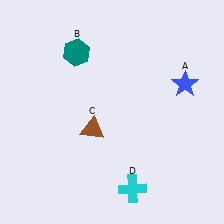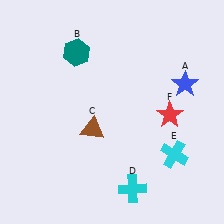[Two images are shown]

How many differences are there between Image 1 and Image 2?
There are 2 differences between the two images.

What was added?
A cyan cross (E), a red star (F) were added in Image 2.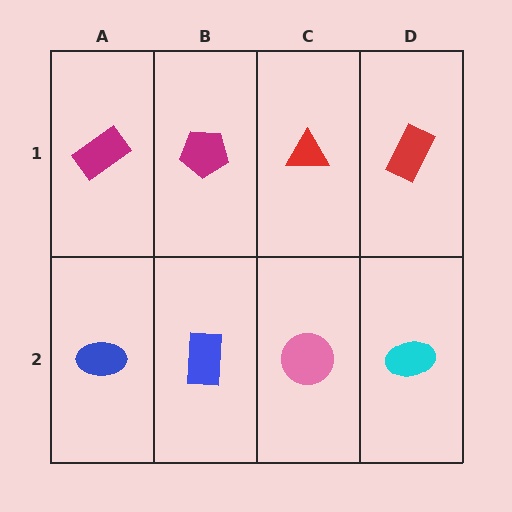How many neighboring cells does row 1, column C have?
3.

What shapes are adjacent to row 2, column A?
A magenta rectangle (row 1, column A), a blue rectangle (row 2, column B).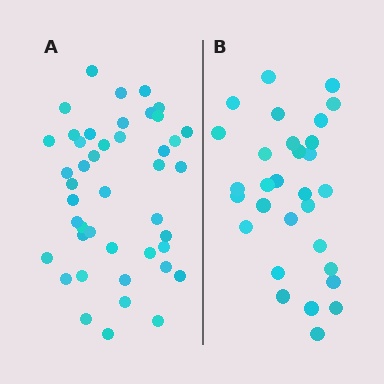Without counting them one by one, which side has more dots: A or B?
Region A (the left region) has more dots.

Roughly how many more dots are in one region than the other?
Region A has approximately 15 more dots than region B.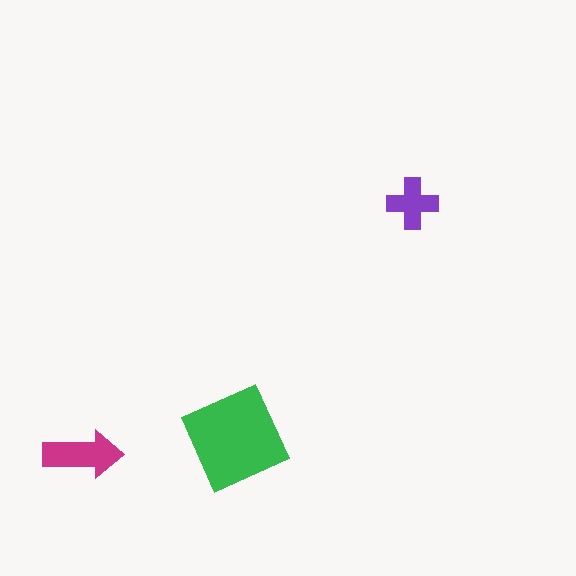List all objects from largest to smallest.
The green diamond, the magenta arrow, the purple cross.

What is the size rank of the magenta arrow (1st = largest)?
2nd.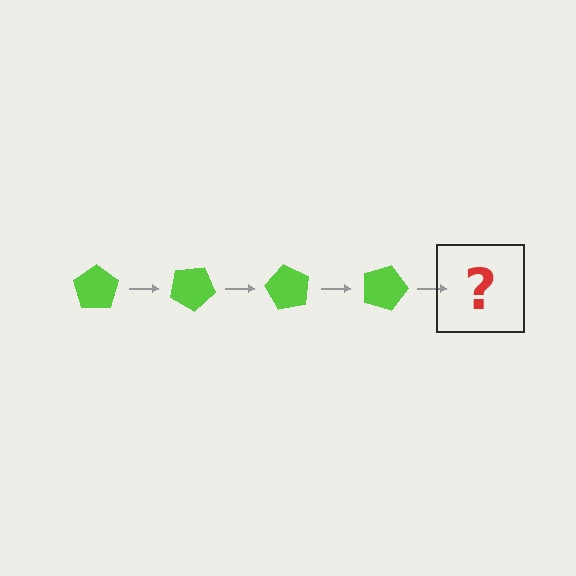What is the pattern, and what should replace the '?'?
The pattern is that the pentagon rotates 30 degrees each step. The '?' should be a lime pentagon rotated 120 degrees.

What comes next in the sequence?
The next element should be a lime pentagon rotated 120 degrees.